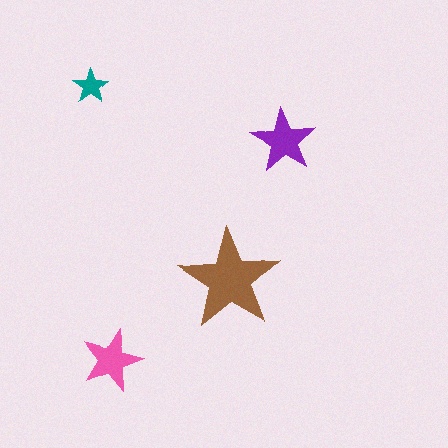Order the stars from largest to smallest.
the brown one, the purple one, the pink one, the teal one.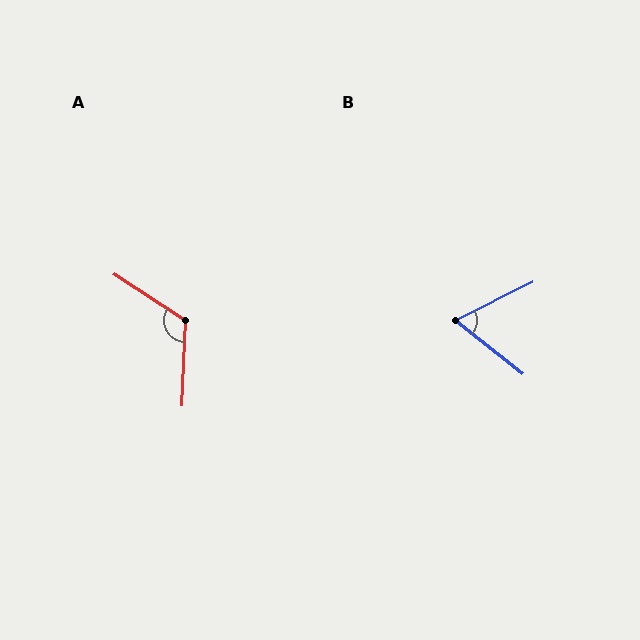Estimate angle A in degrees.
Approximately 120 degrees.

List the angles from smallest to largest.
B (65°), A (120°).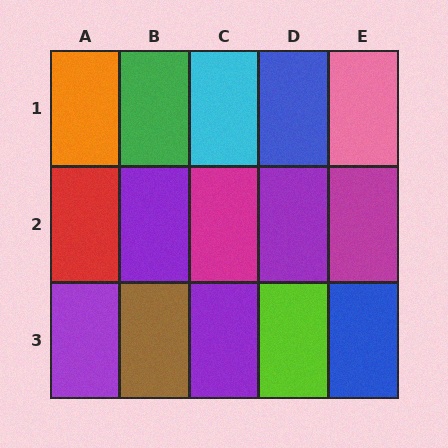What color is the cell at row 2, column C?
Magenta.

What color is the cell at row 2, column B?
Purple.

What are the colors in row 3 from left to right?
Purple, brown, purple, lime, blue.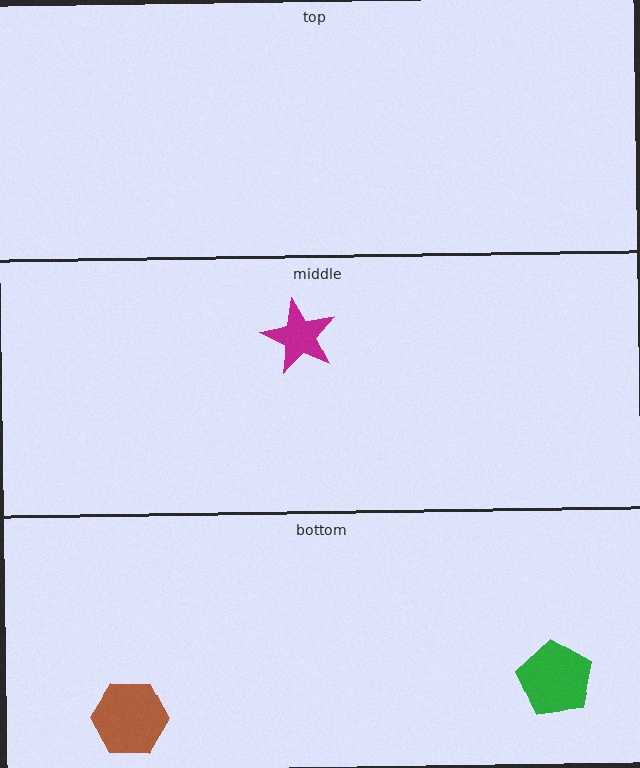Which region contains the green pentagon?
The bottom region.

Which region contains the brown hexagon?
The bottom region.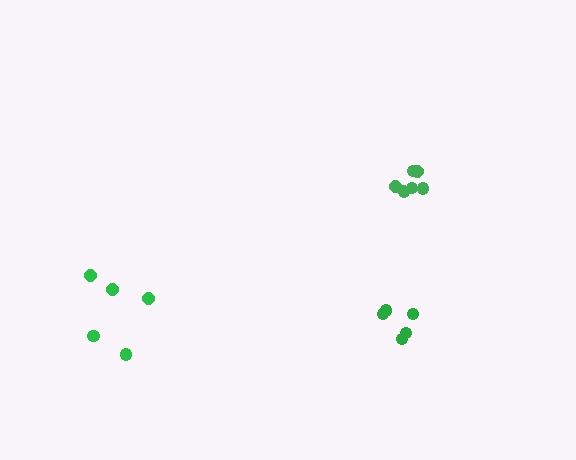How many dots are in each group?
Group 1: 5 dots, Group 2: 5 dots, Group 3: 6 dots (16 total).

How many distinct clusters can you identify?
There are 3 distinct clusters.